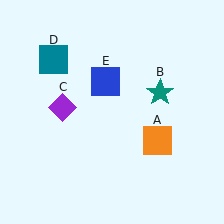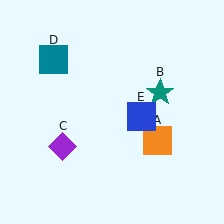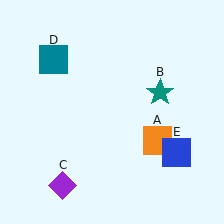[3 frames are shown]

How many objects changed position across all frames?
2 objects changed position: purple diamond (object C), blue square (object E).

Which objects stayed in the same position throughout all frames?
Orange square (object A) and teal star (object B) and teal square (object D) remained stationary.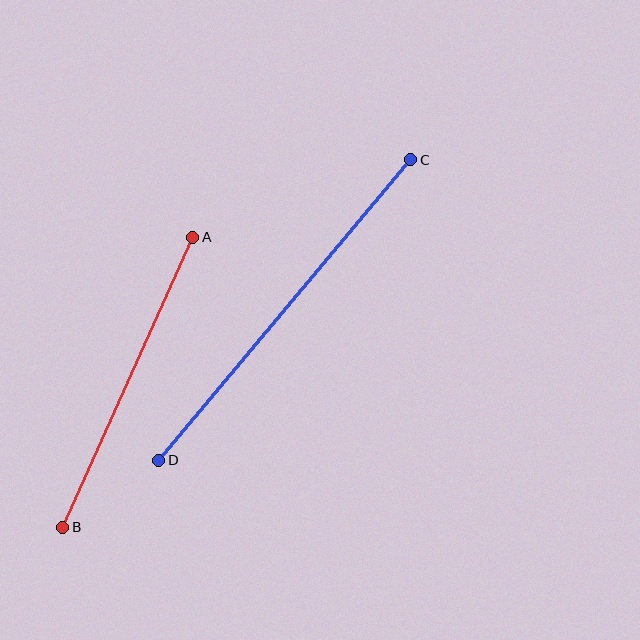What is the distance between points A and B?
The distance is approximately 318 pixels.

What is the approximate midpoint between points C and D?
The midpoint is at approximately (285, 310) pixels.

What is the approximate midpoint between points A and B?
The midpoint is at approximately (128, 382) pixels.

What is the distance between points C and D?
The distance is approximately 392 pixels.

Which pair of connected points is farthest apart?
Points C and D are farthest apart.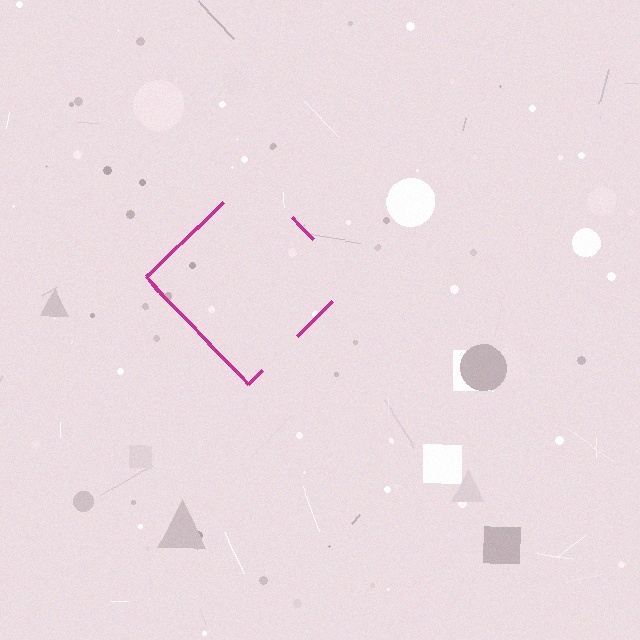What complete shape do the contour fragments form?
The contour fragments form a diamond.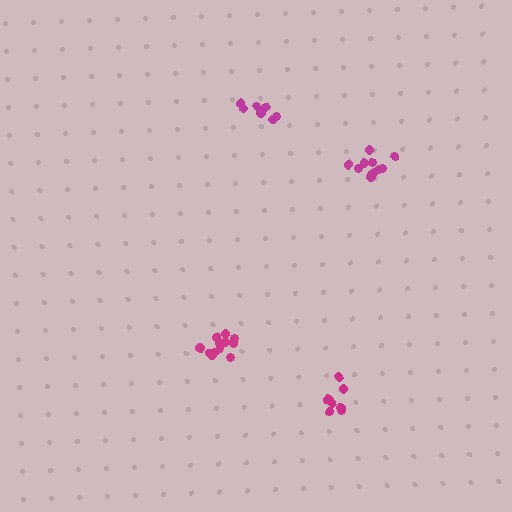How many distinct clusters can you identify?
There are 4 distinct clusters.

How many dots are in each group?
Group 1: 13 dots, Group 2: 7 dots, Group 3: 11 dots, Group 4: 9 dots (40 total).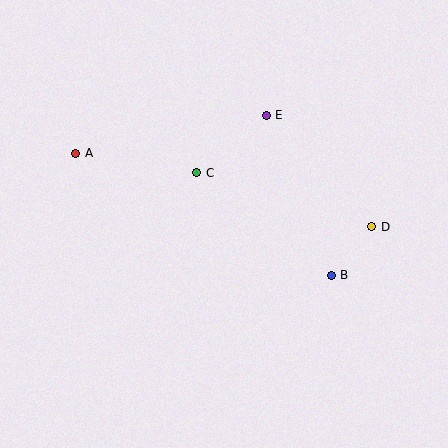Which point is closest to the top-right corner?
Point E is closest to the top-right corner.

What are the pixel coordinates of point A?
Point A is at (76, 153).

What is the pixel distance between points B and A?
The distance between B and A is 283 pixels.